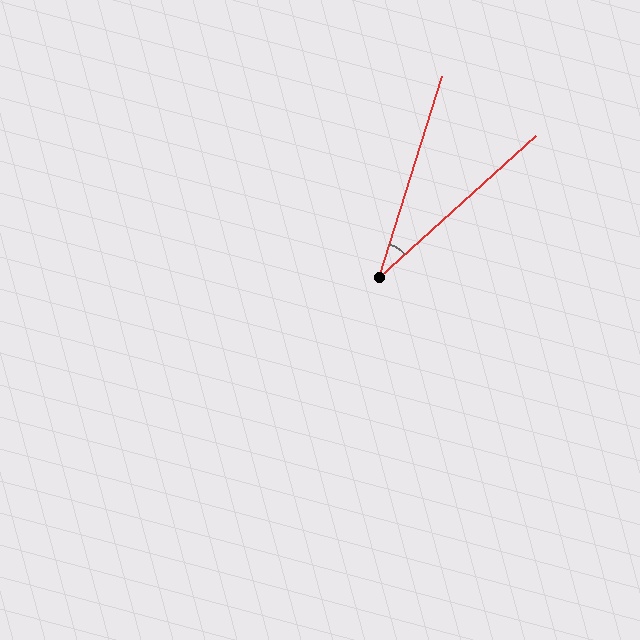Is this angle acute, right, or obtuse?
It is acute.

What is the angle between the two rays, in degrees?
Approximately 30 degrees.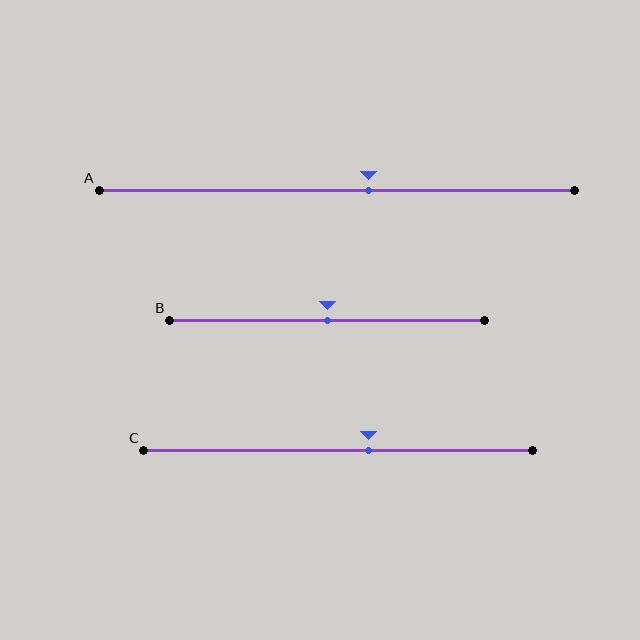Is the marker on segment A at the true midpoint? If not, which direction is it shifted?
No, the marker on segment A is shifted to the right by about 7% of the segment length.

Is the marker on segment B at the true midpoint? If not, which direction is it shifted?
Yes, the marker on segment B is at the true midpoint.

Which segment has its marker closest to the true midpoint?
Segment B has its marker closest to the true midpoint.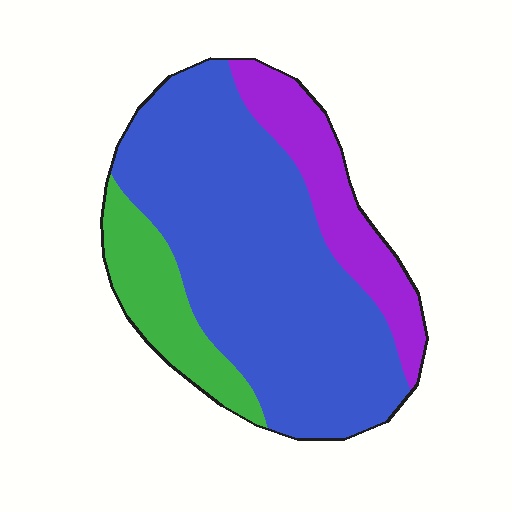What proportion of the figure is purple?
Purple covers 19% of the figure.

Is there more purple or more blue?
Blue.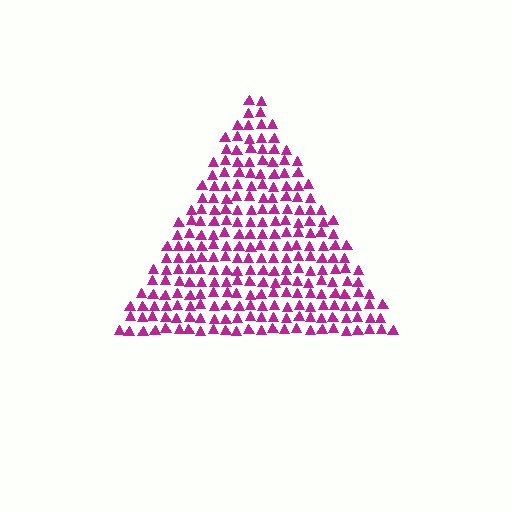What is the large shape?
The large shape is a triangle.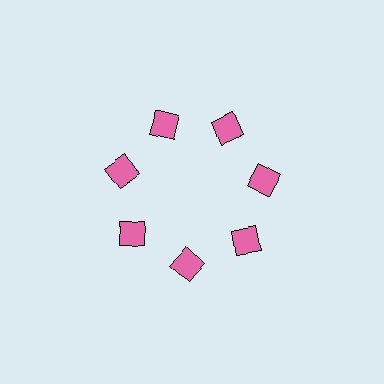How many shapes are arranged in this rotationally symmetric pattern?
There are 7 shapes, arranged in 7 groups of 1.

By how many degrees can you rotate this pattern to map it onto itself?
The pattern maps onto itself every 51 degrees of rotation.